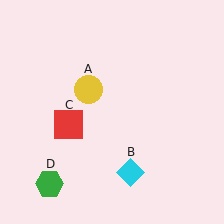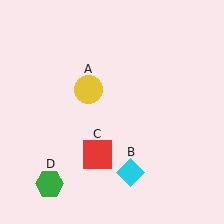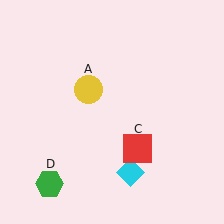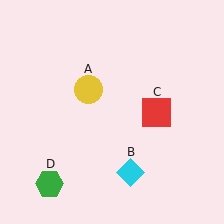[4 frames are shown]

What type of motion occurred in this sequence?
The red square (object C) rotated counterclockwise around the center of the scene.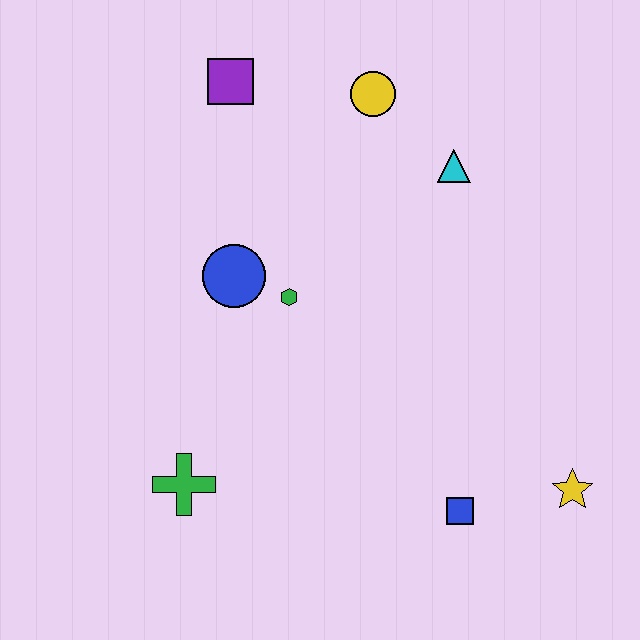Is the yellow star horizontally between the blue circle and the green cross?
No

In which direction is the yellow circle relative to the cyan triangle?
The yellow circle is to the left of the cyan triangle.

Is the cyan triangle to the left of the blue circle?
No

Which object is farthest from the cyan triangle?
The green cross is farthest from the cyan triangle.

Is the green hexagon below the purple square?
Yes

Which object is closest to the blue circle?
The green hexagon is closest to the blue circle.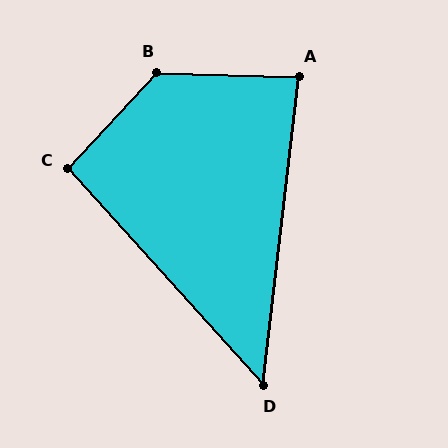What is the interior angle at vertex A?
Approximately 85 degrees (acute).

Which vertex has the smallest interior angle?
D, at approximately 49 degrees.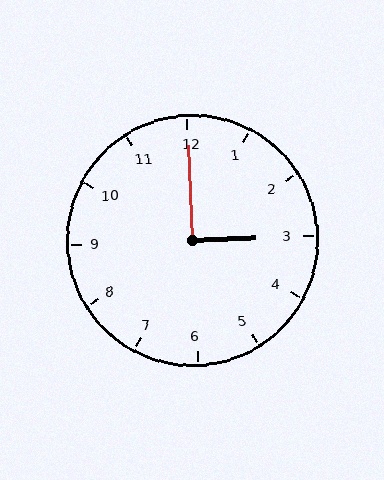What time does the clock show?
3:00.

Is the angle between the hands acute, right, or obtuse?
It is right.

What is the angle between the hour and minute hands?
Approximately 90 degrees.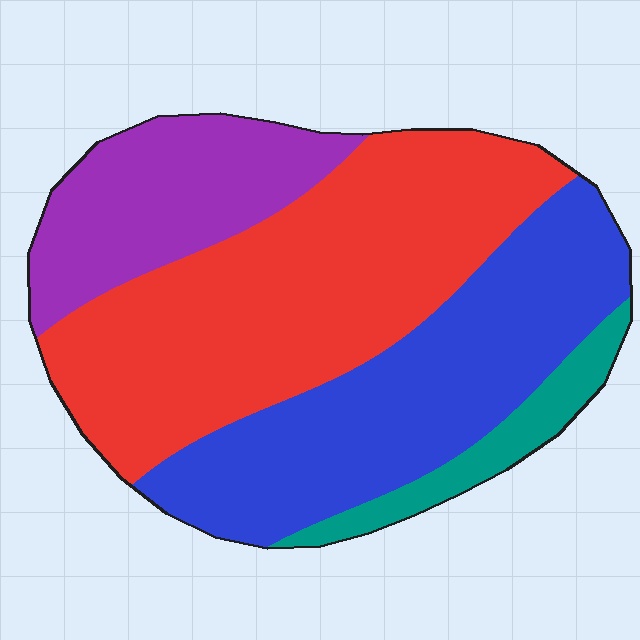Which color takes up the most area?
Red, at roughly 40%.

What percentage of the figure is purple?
Purple takes up about one fifth (1/5) of the figure.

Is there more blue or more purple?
Blue.